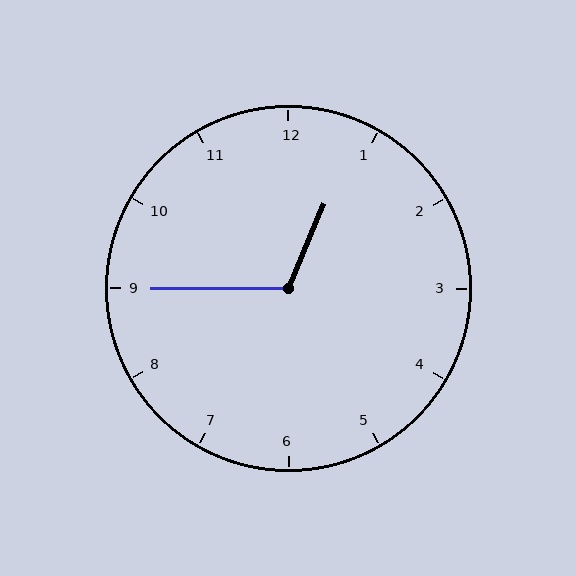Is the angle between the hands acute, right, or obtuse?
It is obtuse.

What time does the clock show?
12:45.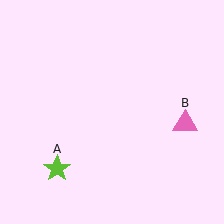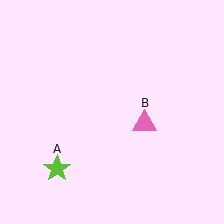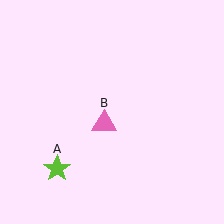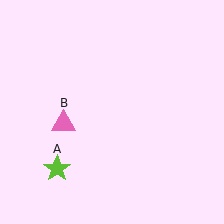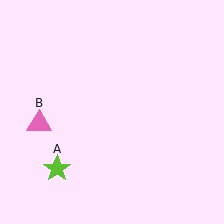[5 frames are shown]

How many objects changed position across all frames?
1 object changed position: pink triangle (object B).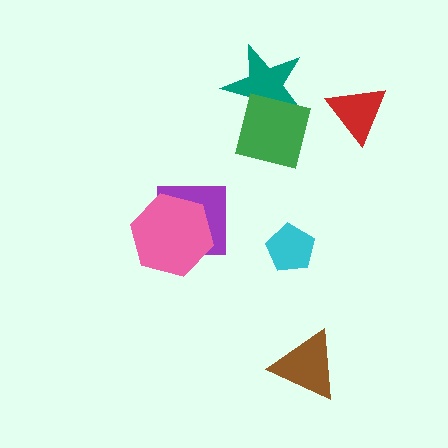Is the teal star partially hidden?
Yes, it is partially covered by another shape.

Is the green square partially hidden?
No, no other shape covers it.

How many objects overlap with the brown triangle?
0 objects overlap with the brown triangle.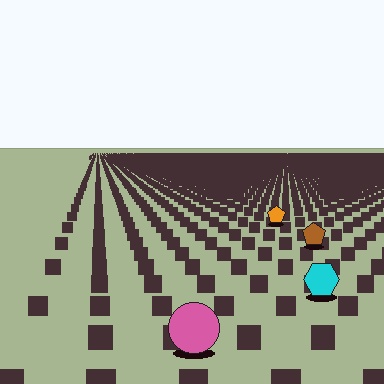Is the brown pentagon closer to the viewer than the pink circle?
No. The pink circle is closer — you can tell from the texture gradient: the ground texture is coarser near it.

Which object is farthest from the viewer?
The orange pentagon is farthest from the viewer. It appears smaller and the ground texture around it is denser.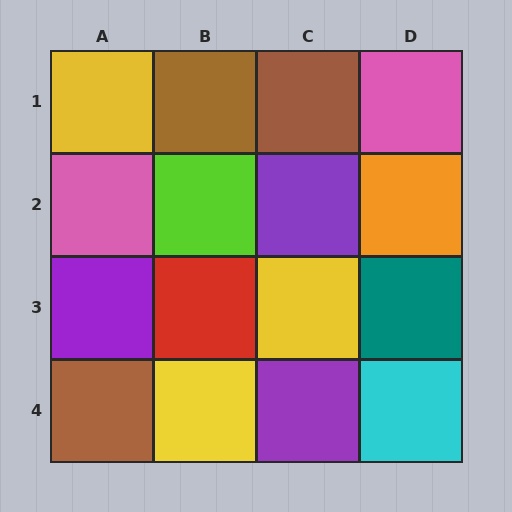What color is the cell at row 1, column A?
Yellow.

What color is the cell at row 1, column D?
Pink.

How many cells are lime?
1 cell is lime.